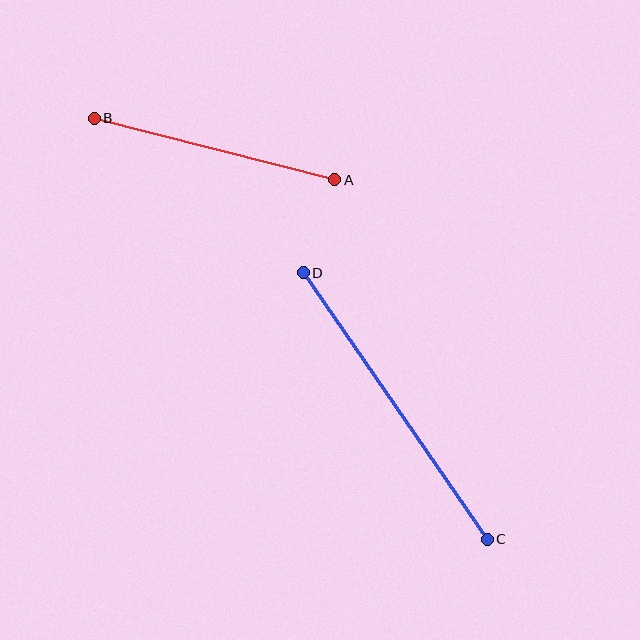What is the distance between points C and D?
The distance is approximately 324 pixels.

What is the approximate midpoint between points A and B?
The midpoint is at approximately (214, 149) pixels.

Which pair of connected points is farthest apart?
Points C and D are farthest apart.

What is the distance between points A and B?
The distance is approximately 248 pixels.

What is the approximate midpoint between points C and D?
The midpoint is at approximately (395, 406) pixels.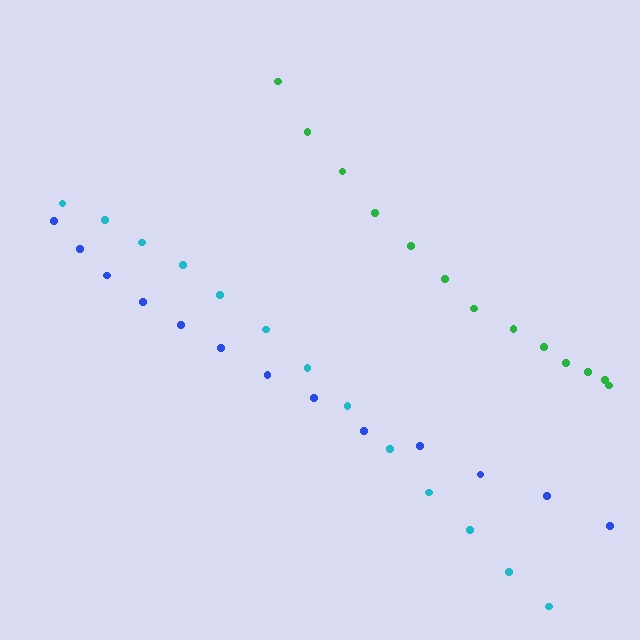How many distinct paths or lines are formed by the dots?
There are 3 distinct paths.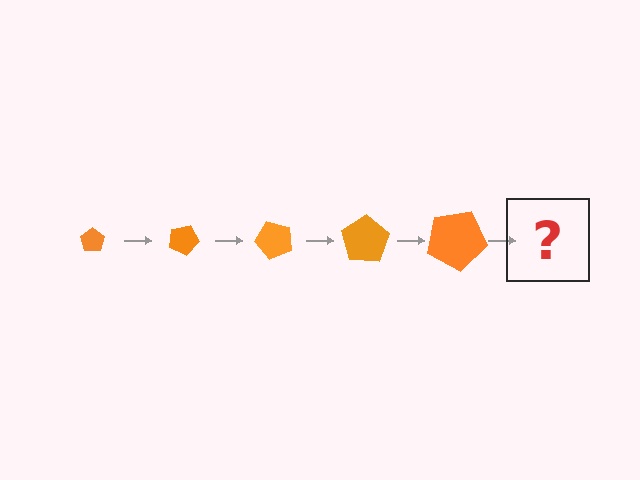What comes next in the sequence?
The next element should be a pentagon, larger than the previous one and rotated 125 degrees from the start.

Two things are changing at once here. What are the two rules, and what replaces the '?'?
The two rules are that the pentagon grows larger each step and it rotates 25 degrees each step. The '?' should be a pentagon, larger than the previous one and rotated 125 degrees from the start.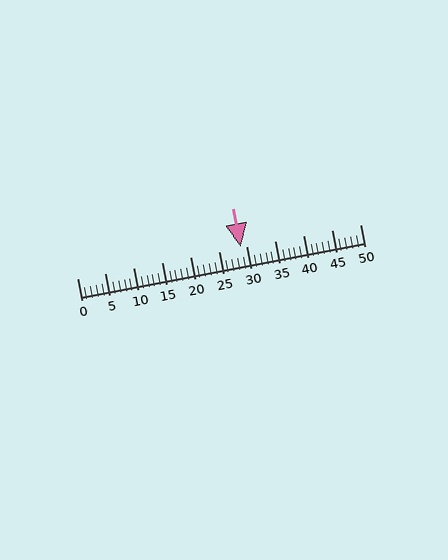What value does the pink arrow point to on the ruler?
The pink arrow points to approximately 29.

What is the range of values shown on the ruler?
The ruler shows values from 0 to 50.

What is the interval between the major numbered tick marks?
The major tick marks are spaced 5 units apart.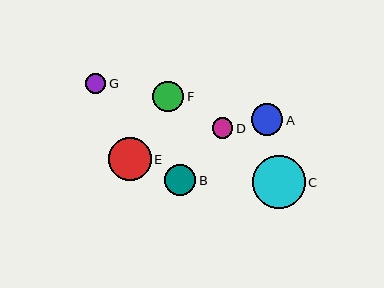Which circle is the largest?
Circle C is the largest with a size of approximately 53 pixels.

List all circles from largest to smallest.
From largest to smallest: C, E, B, A, F, G, D.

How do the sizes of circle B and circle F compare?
Circle B and circle F are approximately the same size.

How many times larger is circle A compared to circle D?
Circle A is approximately 1.5 times the size of circle D.